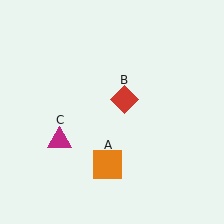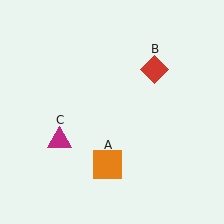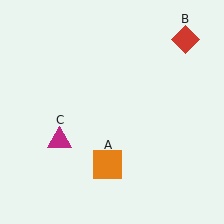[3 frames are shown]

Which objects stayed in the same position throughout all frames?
Orange square (object A) and magenta triangle (object C) remained stationary.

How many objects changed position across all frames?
1 object changed position: red diamond (object B).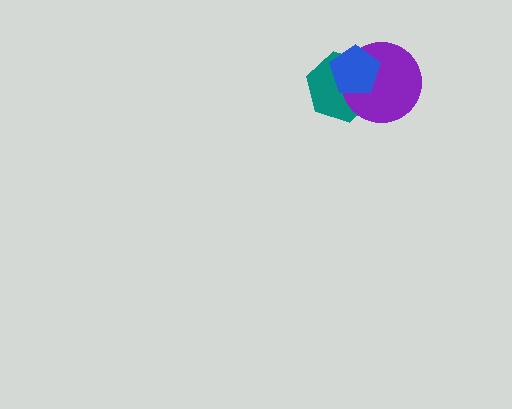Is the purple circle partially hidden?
Yes, it is partially covered by another shape.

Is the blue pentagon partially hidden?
No, no other shape covers it.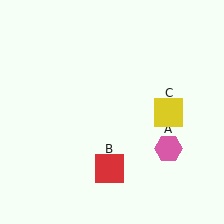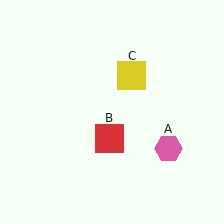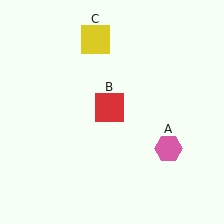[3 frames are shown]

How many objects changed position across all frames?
2 objects changed position: red square (object B), yellow square (object C).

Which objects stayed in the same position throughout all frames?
Pink hexagon (object A) remained stationary.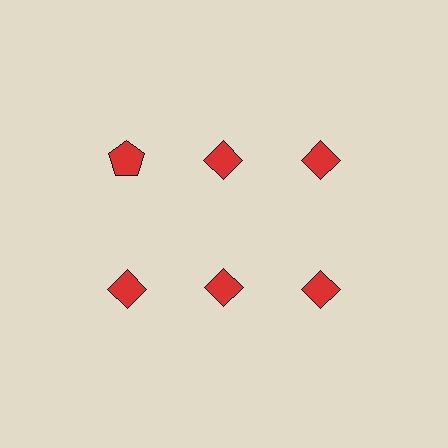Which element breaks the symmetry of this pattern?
The red pentagon in the top row, leftmost column breaks the symmetry. All other shapes are red diamonds.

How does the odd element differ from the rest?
It has a different shape: pentagon instead of diamond.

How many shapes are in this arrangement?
There are 6 shapes arranged in a grid pattern.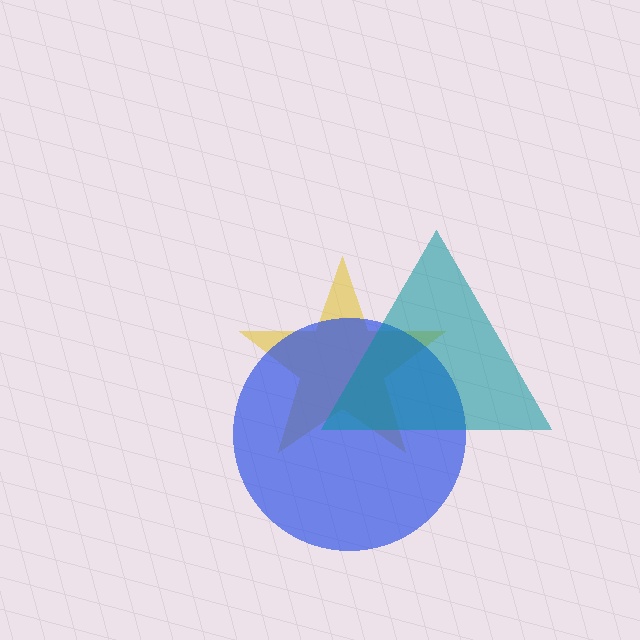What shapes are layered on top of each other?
The layered shapes are: a yellow star, a blue circle, a teal triangle.